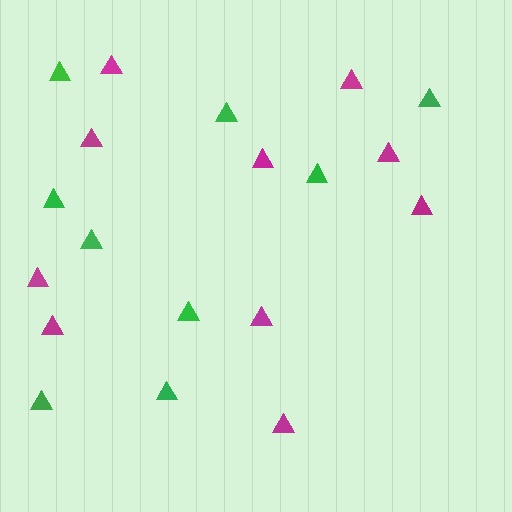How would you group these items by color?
There are 2 groups: one group of magenta triangles (10) and one group of green triangles (9).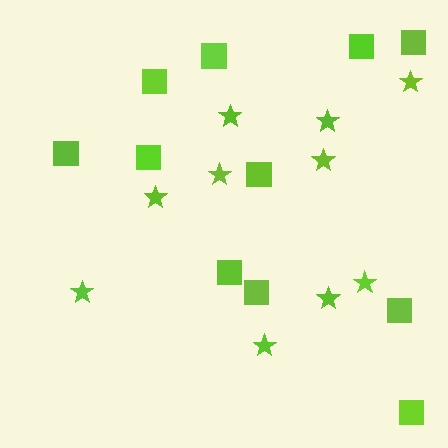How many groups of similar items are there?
There are 2 groups: one group of squares (11) and one group of stars (10).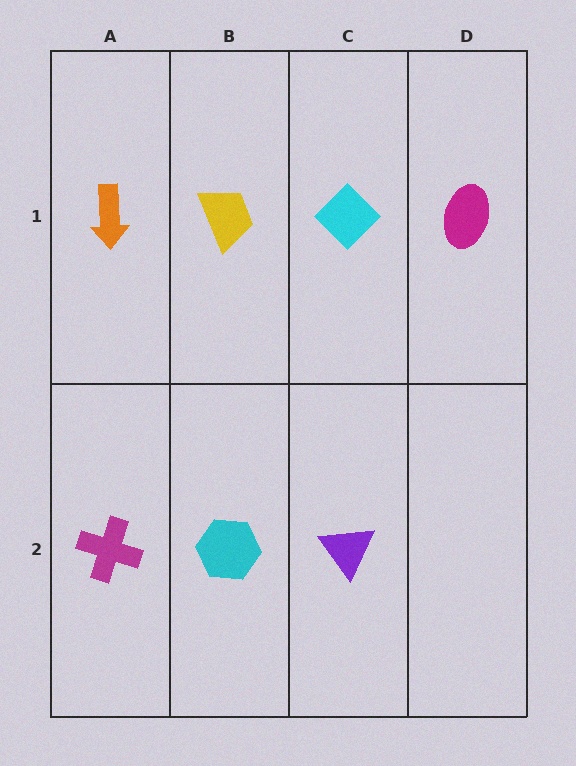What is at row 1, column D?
A magenta ellipse.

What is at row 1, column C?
A cyan diamond.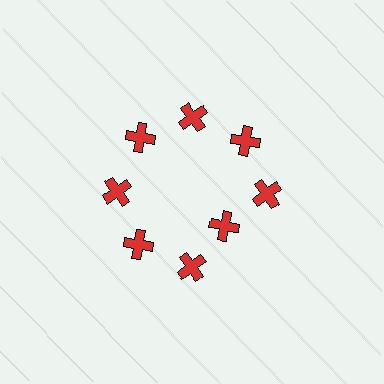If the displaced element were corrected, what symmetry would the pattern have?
It would have 8-fold rotational symmetry — the pattern would map onto itself every 45 degrees.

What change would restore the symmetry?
The symmetry would be restored by moving it outward, back onto the ring so that all 8 crosses sit at equal angles and equal distance from the center.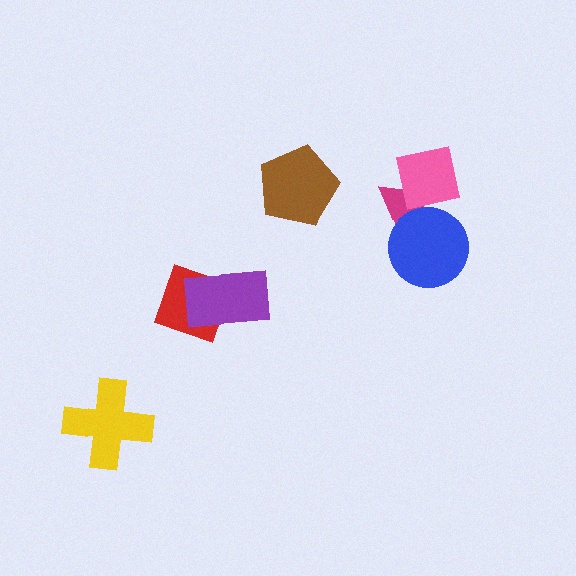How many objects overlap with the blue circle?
1 object overlaps with the blue circle.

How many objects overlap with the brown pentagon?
0 objects overlap with the brown pentagon.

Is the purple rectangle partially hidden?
No, no other shape covers it.